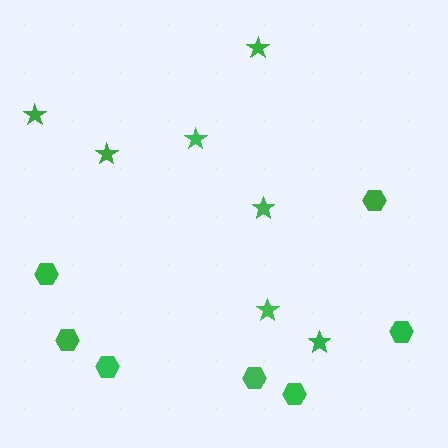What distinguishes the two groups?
There are 2 groups: one group of hexagons (7) and one group of stars (7).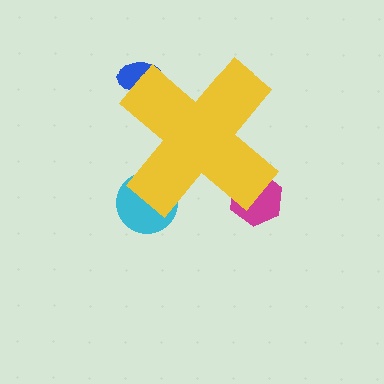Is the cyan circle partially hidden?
Yes, the cyan circle is partially hidden behind the yellow cross.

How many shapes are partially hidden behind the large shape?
3 shapes are partially hidden.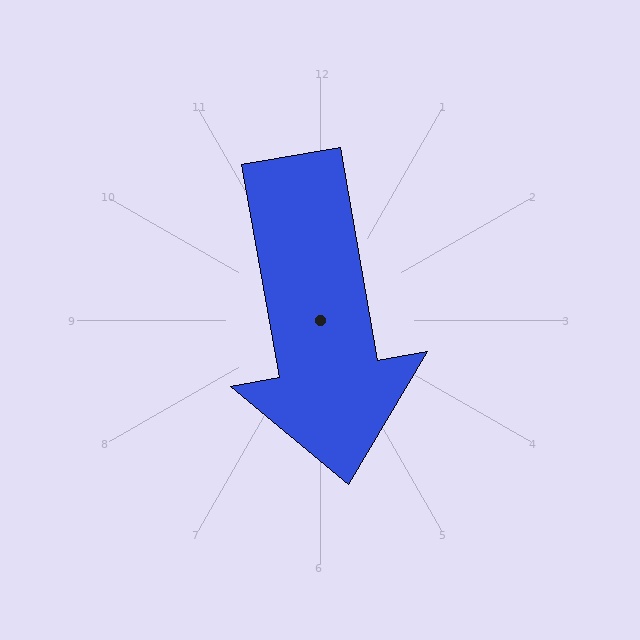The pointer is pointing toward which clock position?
Roughly 6 o'clock.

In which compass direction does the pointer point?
South.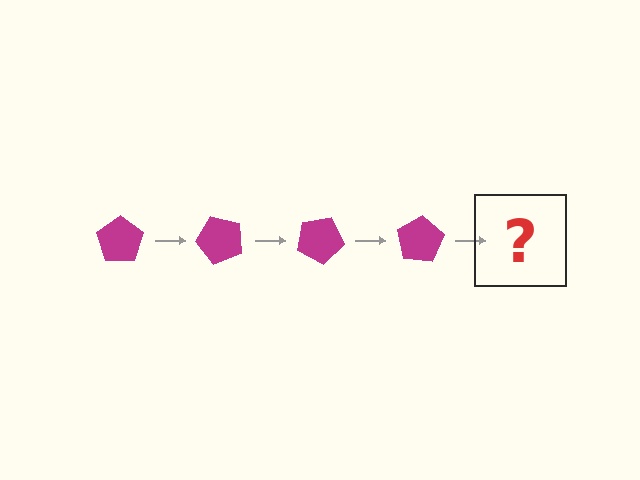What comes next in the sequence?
The next element should be a magenta pentagon rotated 200 degrees.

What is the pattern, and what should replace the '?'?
The pattern is that the pentagon rotates 50 degrees each step. The '?' should be a magenta pentagon rotated 200 degrees.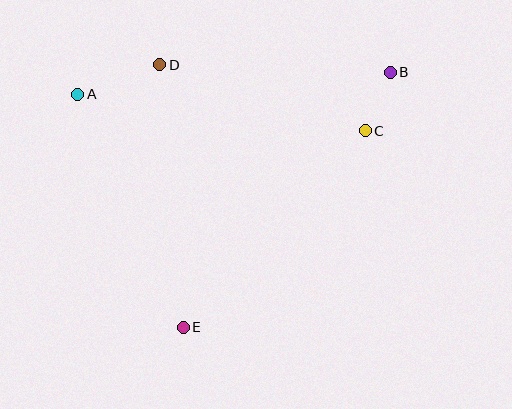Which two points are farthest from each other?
Points B and E are farthest from each other.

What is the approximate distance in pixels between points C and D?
The distance between C and D is approximately 216 pixels.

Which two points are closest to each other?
Points B and C are closest to each other.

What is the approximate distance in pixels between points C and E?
The distance between C and E is approximately 268 pixels.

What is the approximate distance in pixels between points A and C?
The distance between A and C is approximately 290 pixels.